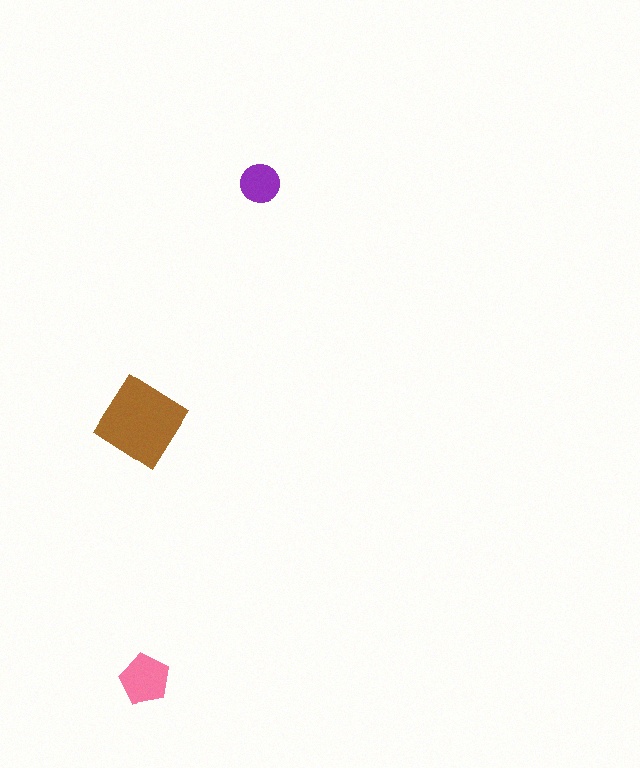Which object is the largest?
The brown diamond.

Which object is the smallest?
The purple circle.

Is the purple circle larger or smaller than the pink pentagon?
Smaller.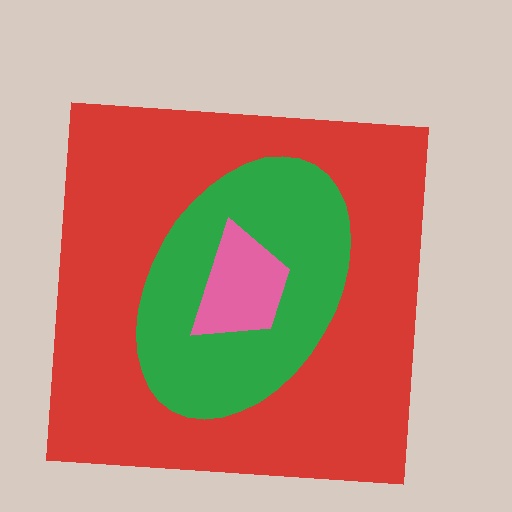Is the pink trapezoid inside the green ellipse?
Yes.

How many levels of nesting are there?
3.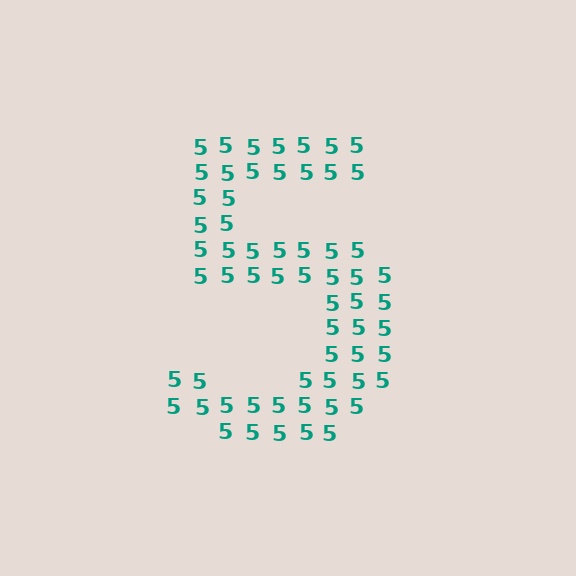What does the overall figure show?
The overall figure shows the digit 5.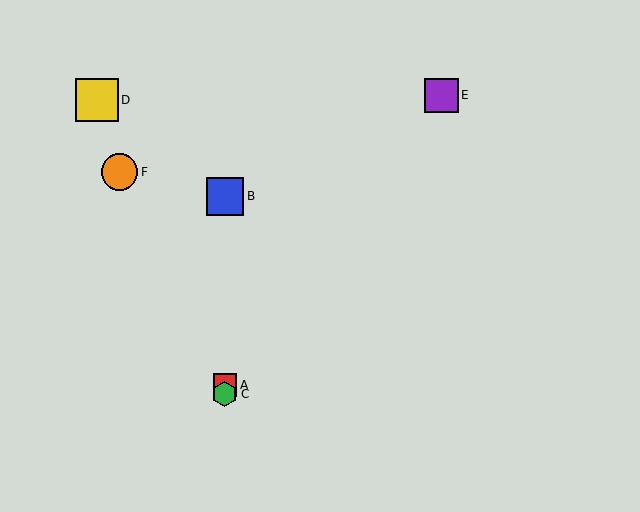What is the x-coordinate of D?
Object D is at x≈97.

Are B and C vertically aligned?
Yes, both are at x≈225.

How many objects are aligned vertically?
3 objects (A, B, C) are aligned vertically.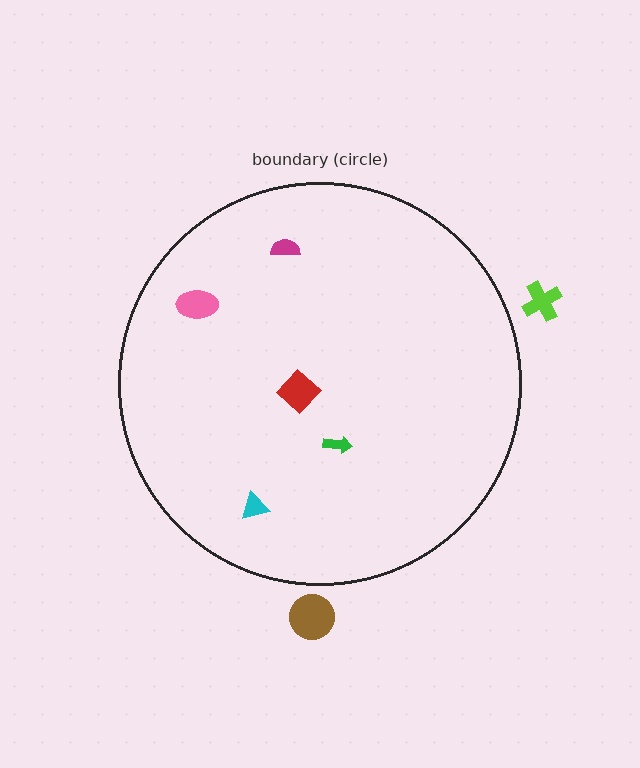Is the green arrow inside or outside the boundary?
Inside.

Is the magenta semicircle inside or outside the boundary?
Inside.